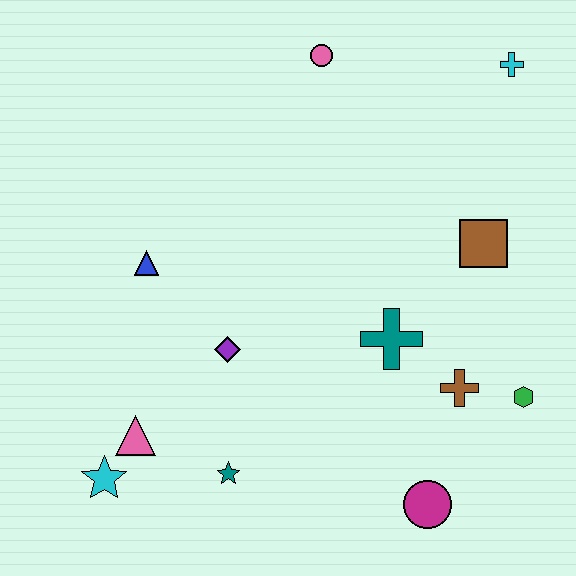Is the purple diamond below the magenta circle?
No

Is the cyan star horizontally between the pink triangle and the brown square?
No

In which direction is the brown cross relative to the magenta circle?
The brown cross is above the magenta circle.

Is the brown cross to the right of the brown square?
No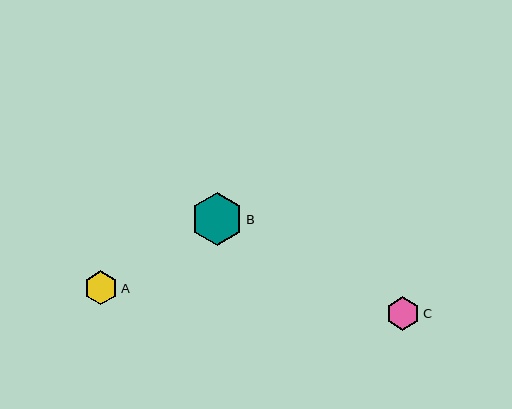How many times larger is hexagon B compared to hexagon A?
Hexagon B is approximately 1.5 times the size of hexagon A.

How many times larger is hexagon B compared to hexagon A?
Hexagon B is approximately 1.5 times the size of hexagon A.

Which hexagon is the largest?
Hexagon B is the largest with a size of approximately 52 pixels.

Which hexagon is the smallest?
Hexagon C is the smallest with a size of approximately 34 pixels.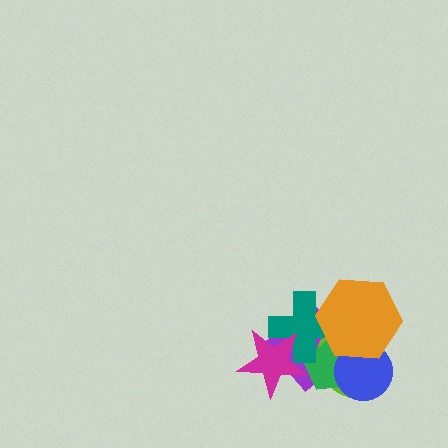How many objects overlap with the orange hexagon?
5 objects overlap with the orange hexagon.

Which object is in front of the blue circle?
The orange hexagon is in front of the blue circle.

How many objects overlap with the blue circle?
4 objects overlap with the blue circle.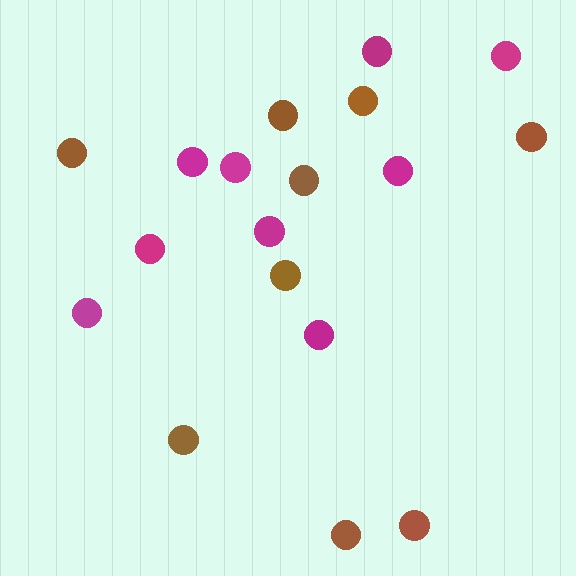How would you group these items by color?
There are 2 groups: one group of brown circles (9) and one group of magenta circles (9).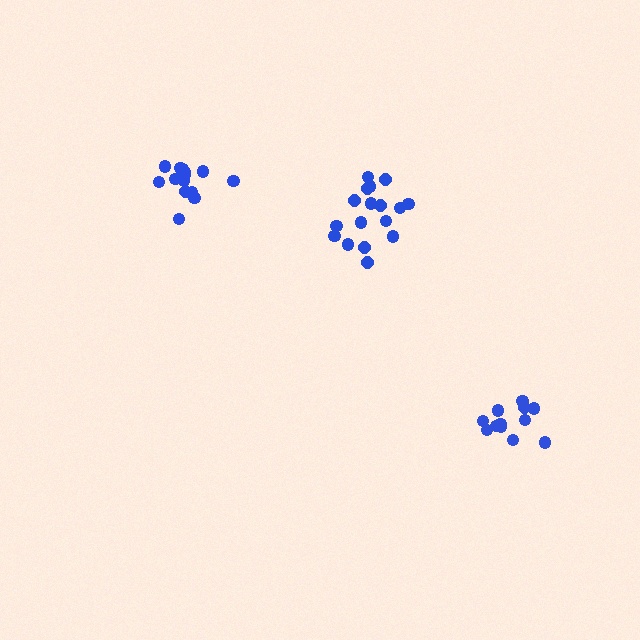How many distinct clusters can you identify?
There are 3 distinct clusters.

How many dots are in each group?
Group 1: 14 dots, Group 2: 12 dots, Group 3: 17 dots (43 total).